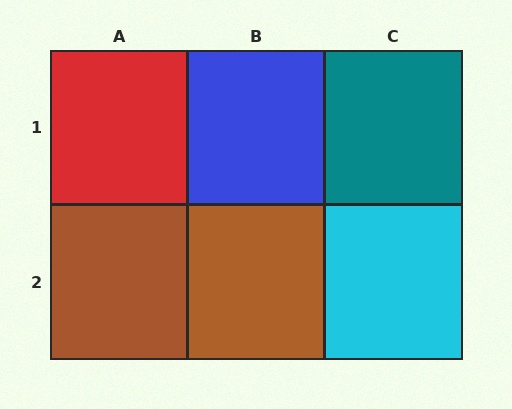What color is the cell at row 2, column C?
Cyan.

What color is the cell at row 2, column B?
Brown.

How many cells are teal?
1 cell is teal.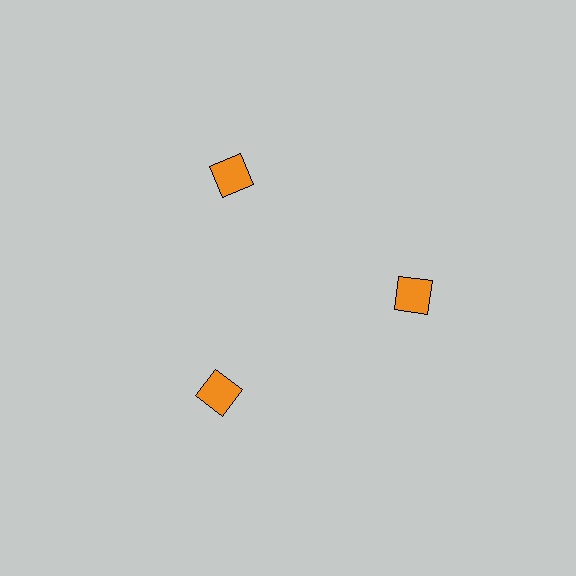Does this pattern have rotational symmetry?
Yes, this pattern has 3-fold rotational symmetry. It looks the same after rotating 120 degrees around the center.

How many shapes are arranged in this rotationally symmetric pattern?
There are 3 shapes, arranged in 3 groups of 1.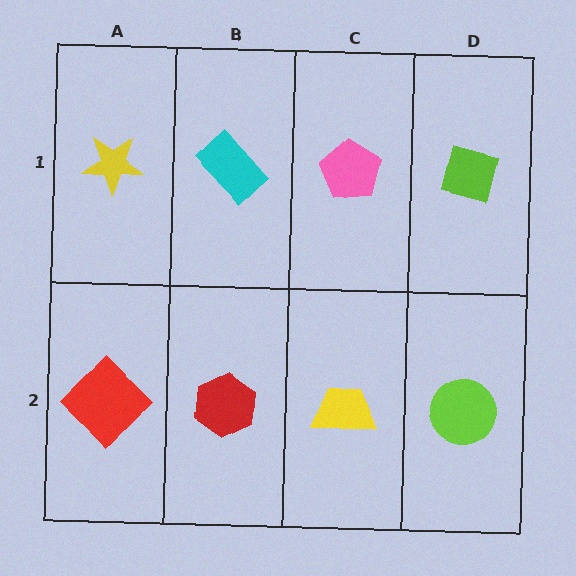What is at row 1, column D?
A lime square.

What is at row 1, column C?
A pink pentagon.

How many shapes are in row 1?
4 shapes.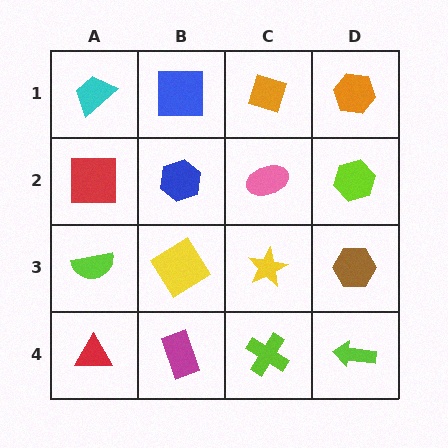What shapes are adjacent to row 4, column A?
A lime semicircle (row 3, column A), a magenta rectangle (row 4, column B).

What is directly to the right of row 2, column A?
A blue hexagon.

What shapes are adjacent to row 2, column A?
A cyan trapezoid (row 1, column A), a lime semicircle (row 3, column A), a blue hexagon (row 2, column B).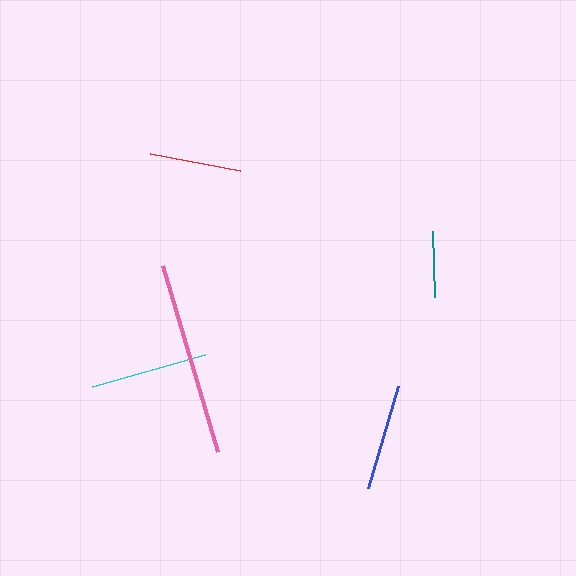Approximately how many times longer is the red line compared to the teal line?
The red line is approximately 1.4 times the length of the teal line.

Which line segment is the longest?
The pink line is the longest at approximately 194 pixels.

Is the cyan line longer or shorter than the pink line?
The pink line is longer than the cyan line.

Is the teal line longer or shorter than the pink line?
The pink line is longer than the teal line.